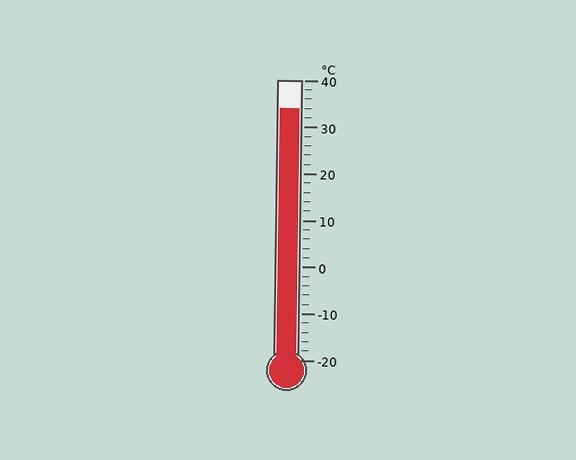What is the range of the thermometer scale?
The thermometer scale ranges from -20°C to 40°C.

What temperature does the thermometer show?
The thermometer shows approximately 34°C.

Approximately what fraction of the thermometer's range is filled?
The thermometer is filled to approximately 90% of its range.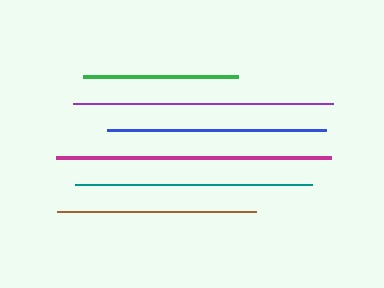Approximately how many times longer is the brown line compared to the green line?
The brown line is approximately 1.3 times the length of the green line.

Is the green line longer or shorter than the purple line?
The purple line is longer than the green line.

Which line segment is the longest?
The magenta line is the longest at approximately 275 pixels.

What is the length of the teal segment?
The teal segment is approximately 237 pixels long.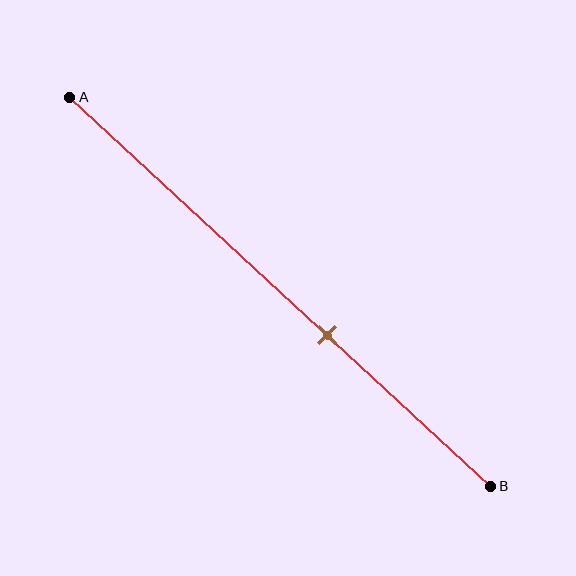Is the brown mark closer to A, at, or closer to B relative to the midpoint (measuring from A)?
The brown mark is closer to point B than the midpoint of segment AB.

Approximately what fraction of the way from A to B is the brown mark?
The brown mark is approximately 60% of the way from A to B.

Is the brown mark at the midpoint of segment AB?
No, the mark is at about 60% from A, not at the 50% midpoint.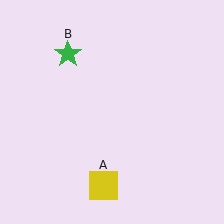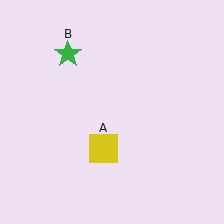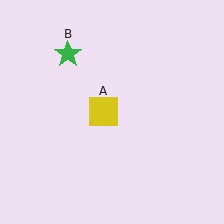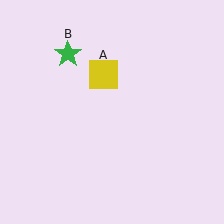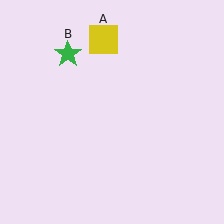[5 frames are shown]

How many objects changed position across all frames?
1 object changed position: yellow square (object A).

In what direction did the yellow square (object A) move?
The yellow square (object A) moved up.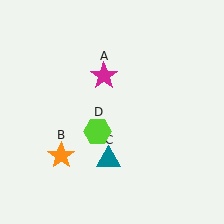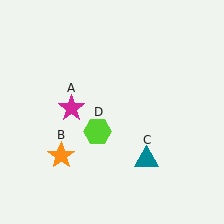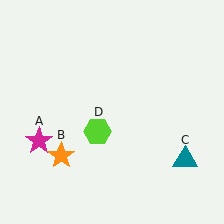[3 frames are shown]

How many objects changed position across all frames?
2 objects changed position: magenta star (object A), teal triangle (object C).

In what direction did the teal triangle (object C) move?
The teal triangle (object C) moved right.